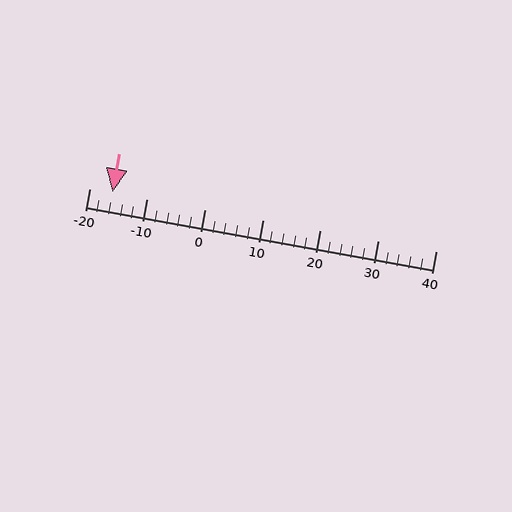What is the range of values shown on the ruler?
The ruler shows values from -20 to 40.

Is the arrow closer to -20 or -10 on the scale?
The arrow is closer to -20.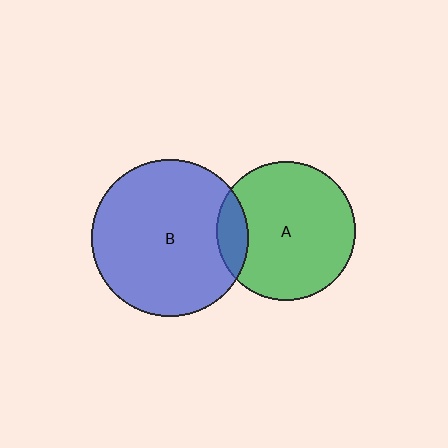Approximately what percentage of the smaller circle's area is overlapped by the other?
Approximately 15%.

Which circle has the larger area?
Circle B (blue).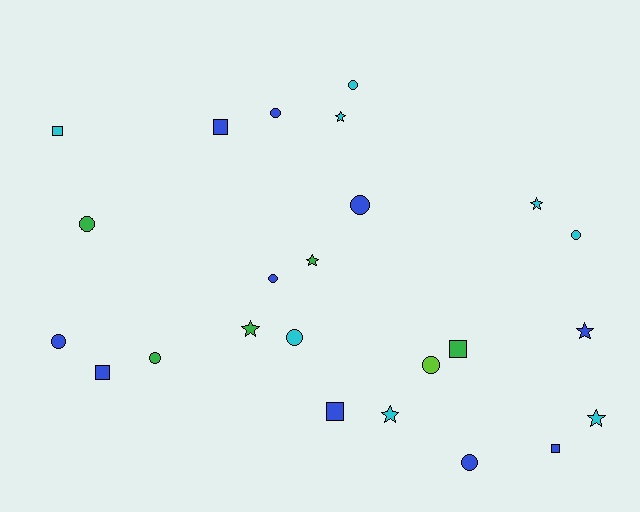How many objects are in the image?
There are 24 objects.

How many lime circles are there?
There is 1 lime circle.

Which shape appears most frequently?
Circle, with 11 objects.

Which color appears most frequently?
Blue, with 10 objects.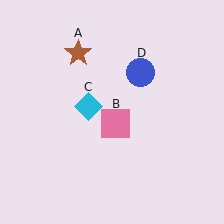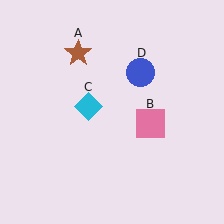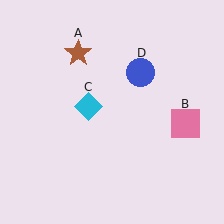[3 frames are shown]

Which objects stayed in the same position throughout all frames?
Brown star (object A) and cyan diamond (object C) and blue circle (object D) remained stationary.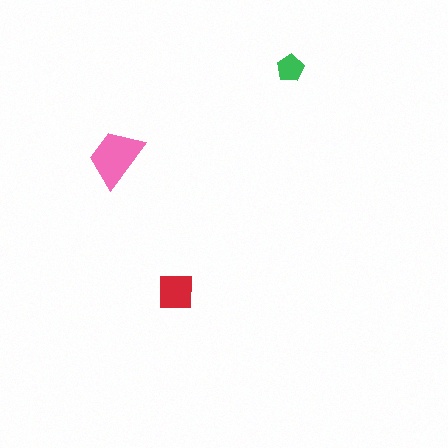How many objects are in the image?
There are 3 objects in the image.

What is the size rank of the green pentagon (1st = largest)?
3rd.